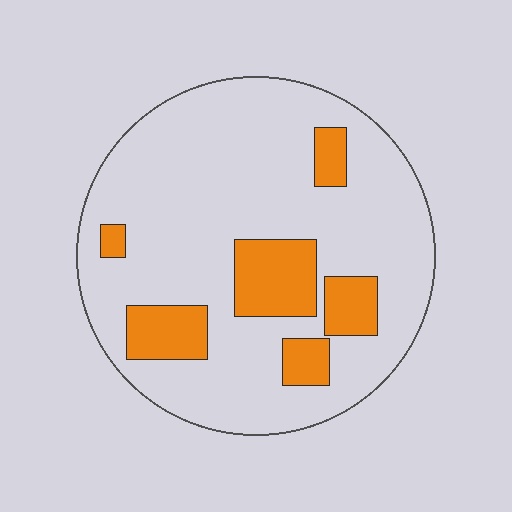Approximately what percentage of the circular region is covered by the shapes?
Approximately 20%.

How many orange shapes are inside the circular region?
6.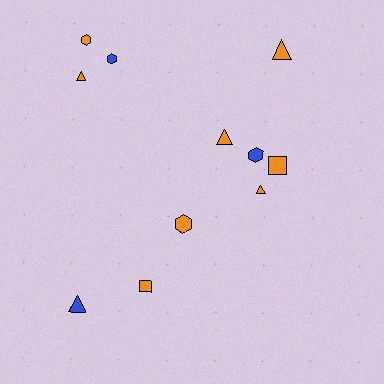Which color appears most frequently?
Orange, with 8 objects.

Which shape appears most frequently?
Triangle, with 5 objects.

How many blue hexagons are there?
There are 2 blue hexagons.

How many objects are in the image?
There are 11 objects.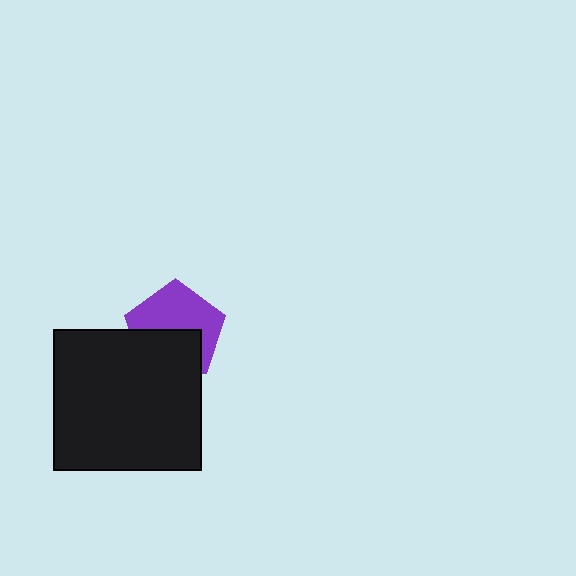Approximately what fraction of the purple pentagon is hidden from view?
Roughly 43% of the purple pentagon is hidden behind the black rectangle.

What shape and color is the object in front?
The object in front is a black rectangle.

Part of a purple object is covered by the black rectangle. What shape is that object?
It is a pentagon.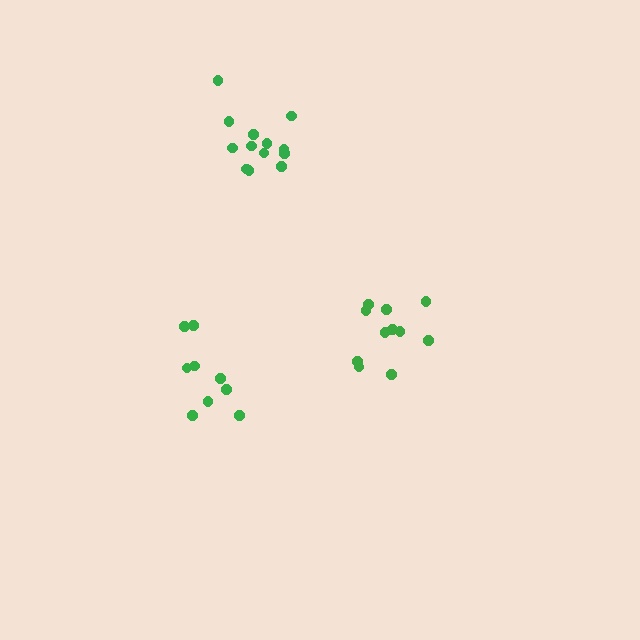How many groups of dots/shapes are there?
There are 3 groups.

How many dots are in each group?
Group 1: 9 dots, Group 2: 11 dots, Group 3: 13 dots (33 total).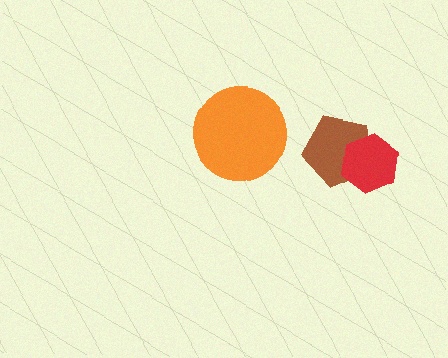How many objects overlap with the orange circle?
0 objects overlap with the orange circle.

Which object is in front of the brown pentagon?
The red hexagon is in front of the brown pentagon.